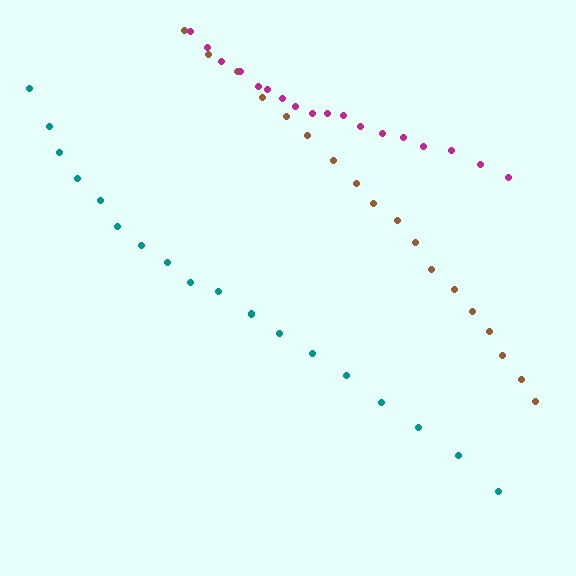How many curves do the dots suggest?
There are 3 distinct paths.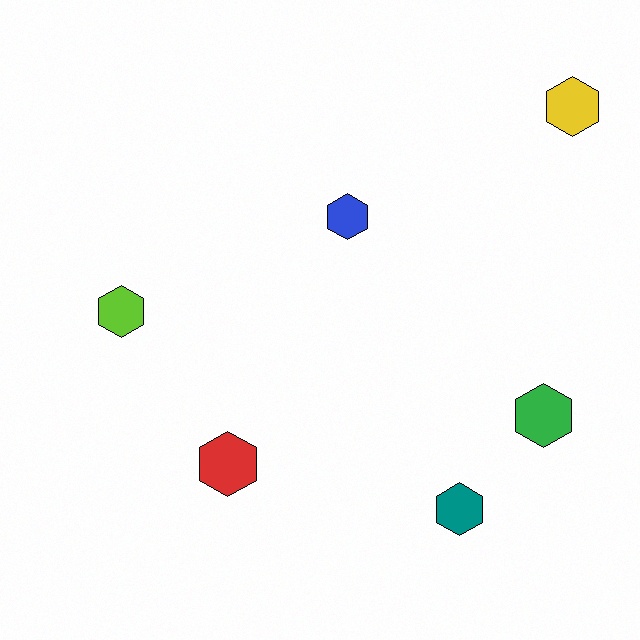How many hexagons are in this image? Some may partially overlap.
There are 6 hexagons.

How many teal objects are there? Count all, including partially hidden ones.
There is 1 teal object.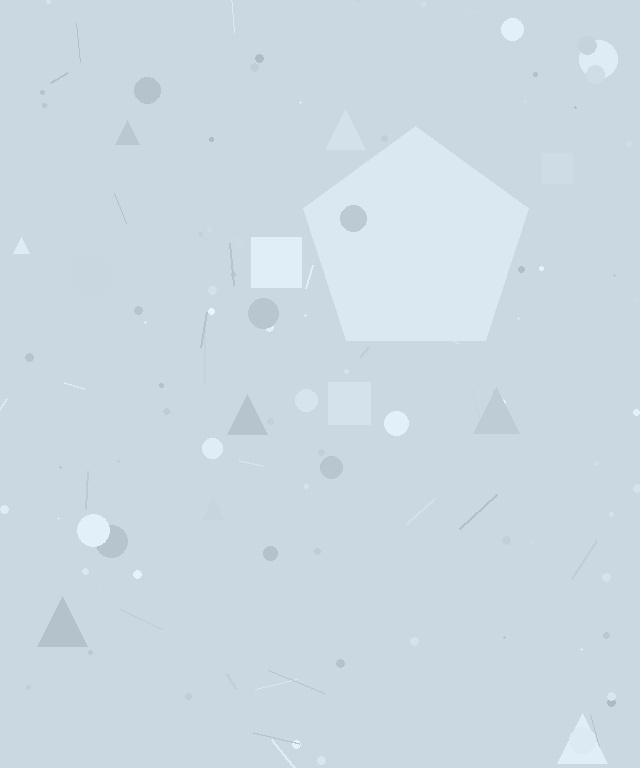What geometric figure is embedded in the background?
A pentagon is embedded in the background.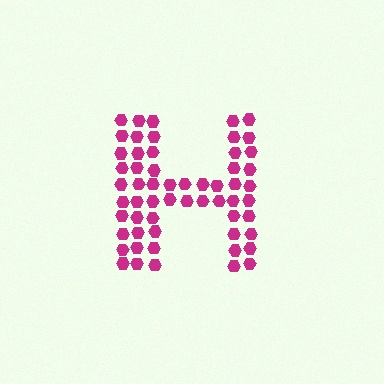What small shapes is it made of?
It is made of small hexagons.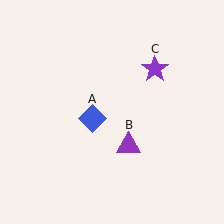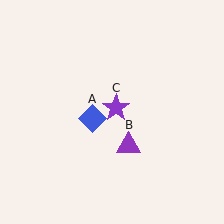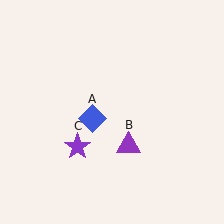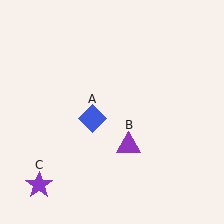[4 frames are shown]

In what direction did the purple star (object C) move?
The purple star (object C) moved down and to the left.